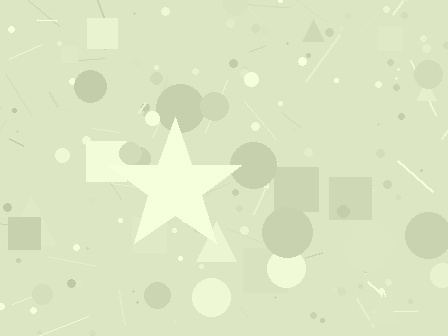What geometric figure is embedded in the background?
A star is embedded in the background.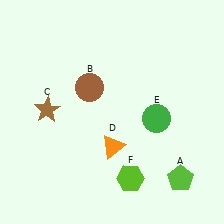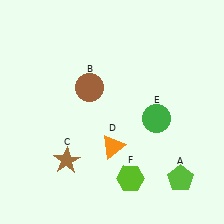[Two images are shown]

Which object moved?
The brown star (C) moved down.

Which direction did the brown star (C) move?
The brown star (C) moved down.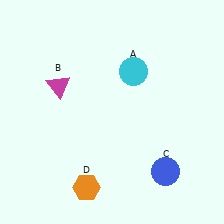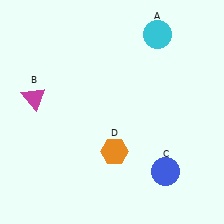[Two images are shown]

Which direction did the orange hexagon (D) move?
The orange hexagon (D) moved up.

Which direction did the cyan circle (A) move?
The cyan circle (A) moved up.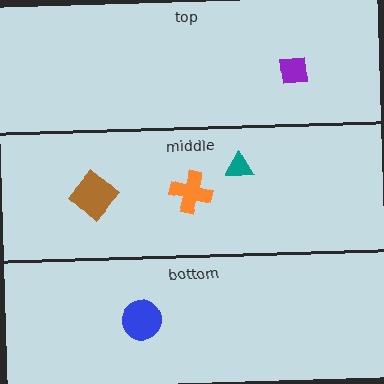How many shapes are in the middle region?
3.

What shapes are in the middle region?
The teal triangle, the brown diamond, the orange cross.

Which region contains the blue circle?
The bottom region.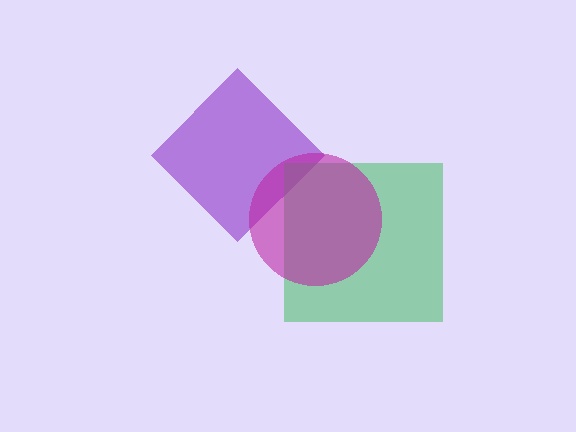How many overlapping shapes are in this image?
There are 3 overlapping shapes in the image.